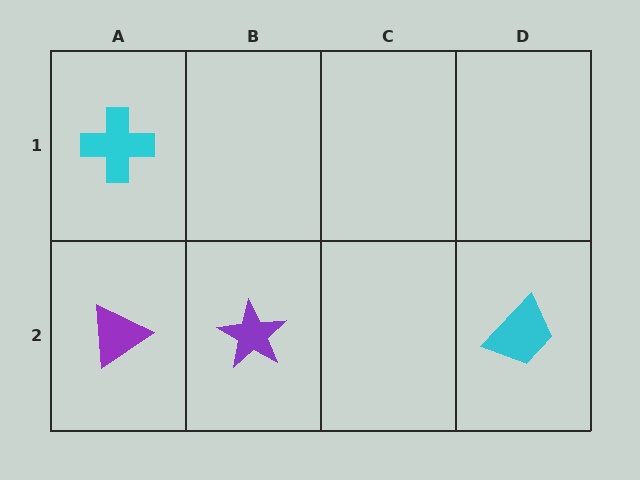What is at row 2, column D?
A cyan trapezoid.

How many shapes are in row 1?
1 shape.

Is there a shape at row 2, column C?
No, that cell is empty.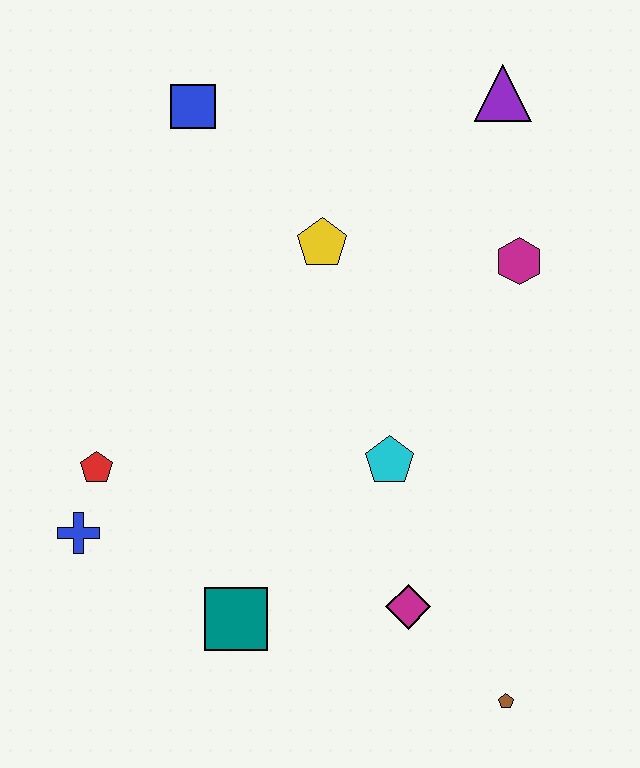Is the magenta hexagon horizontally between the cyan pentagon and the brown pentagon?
No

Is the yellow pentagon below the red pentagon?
No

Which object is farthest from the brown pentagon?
The blue square is farthest from the brown pentagon.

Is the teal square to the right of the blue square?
Yes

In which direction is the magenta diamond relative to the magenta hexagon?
The magenta diamond is below the magenta hexagon.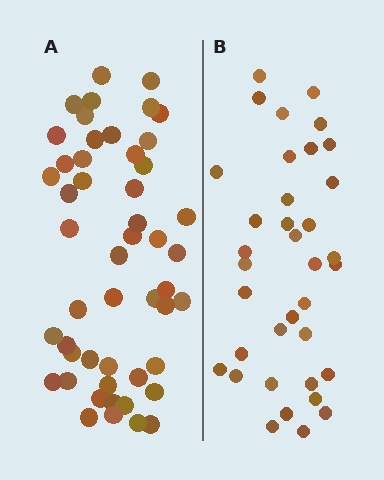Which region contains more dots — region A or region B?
Region A (the left region) has more dots.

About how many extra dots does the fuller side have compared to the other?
Region A has approximately 15 more dots than region B.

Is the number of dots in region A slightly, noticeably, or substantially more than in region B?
Region A has noticeably more, but not dramatically so. The ratio is roughly 1.4 to 1.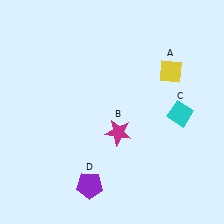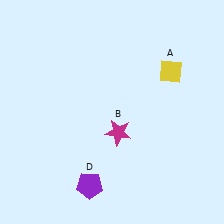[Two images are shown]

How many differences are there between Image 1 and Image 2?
There is 1 difference between the two images.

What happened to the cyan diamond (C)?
The cyan diamond (C) was removed in Image 2. It was in the bottom-right area of Image 1.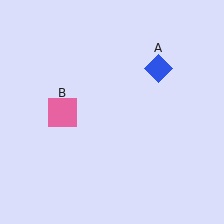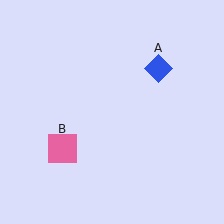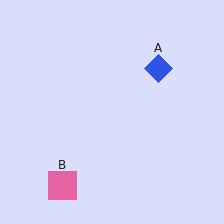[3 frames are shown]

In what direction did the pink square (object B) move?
The pink square (object B) moved down.